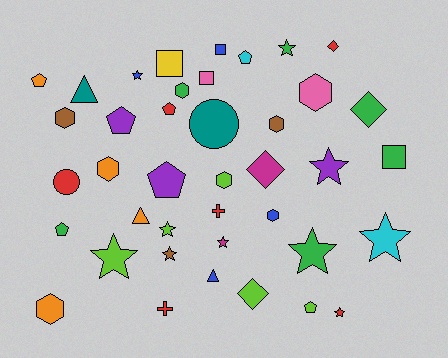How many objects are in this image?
There are 40 objects.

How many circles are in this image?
There are 2 circles.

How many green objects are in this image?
There are 6 green objects.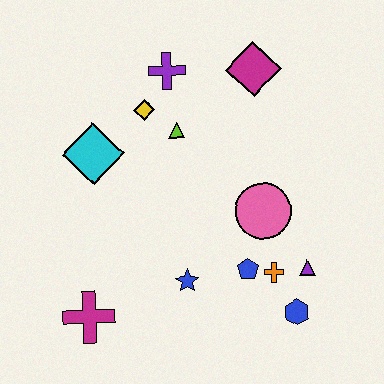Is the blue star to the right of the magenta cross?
Yes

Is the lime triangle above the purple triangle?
Yes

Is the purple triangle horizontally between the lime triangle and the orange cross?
No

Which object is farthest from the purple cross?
The blue hexagon is farthest from the purple cross.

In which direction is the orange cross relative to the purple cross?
The orange cross is below the purple cross.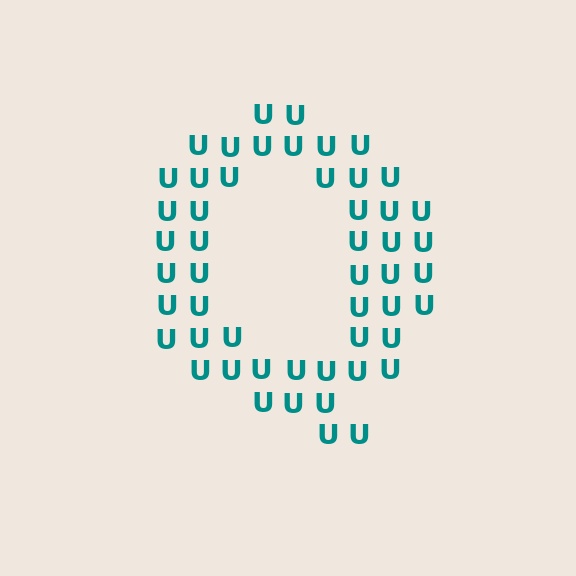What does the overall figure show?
The overall figure shows the letter Q.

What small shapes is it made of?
It is made of small letter U's.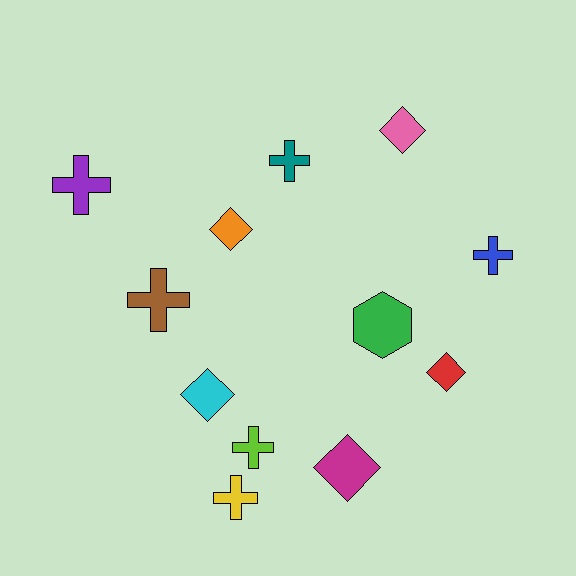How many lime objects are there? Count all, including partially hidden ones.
There is 1 lime object.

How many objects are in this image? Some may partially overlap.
There are 12 objects.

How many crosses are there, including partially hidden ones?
There are 6 crosses.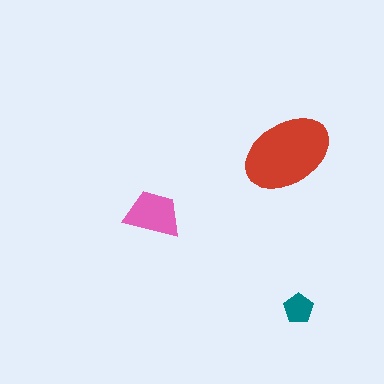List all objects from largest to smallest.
The red ellipse, the pink trapezoid, the teal pentagon.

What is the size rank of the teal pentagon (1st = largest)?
3rd.